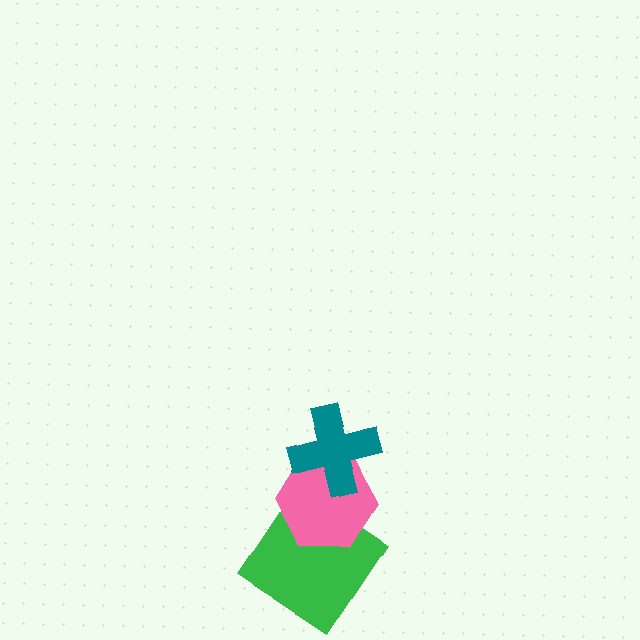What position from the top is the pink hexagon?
The pink hexagon is 2nd from the top.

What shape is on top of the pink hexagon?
The teal cross is on top of the pink hexagon.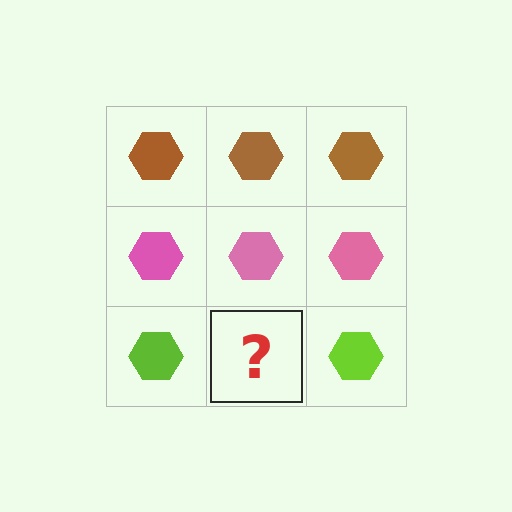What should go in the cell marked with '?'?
The missing cell should contain a lime hexagon.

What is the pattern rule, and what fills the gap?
The rule is that each row has a consistent color. The gap should be filled with a lime hexagon.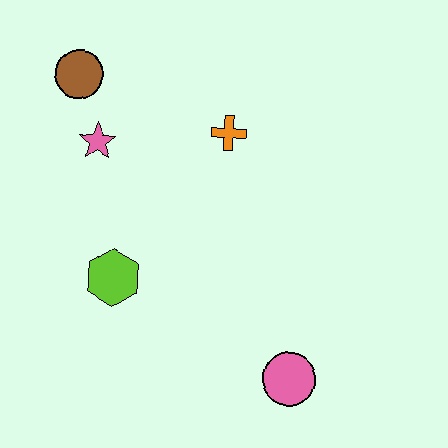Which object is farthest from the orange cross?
The pink circle is farthest from the orange cross.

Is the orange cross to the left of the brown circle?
No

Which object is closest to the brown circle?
The pink star is closest to the brown circle.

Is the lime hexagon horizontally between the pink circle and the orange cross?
No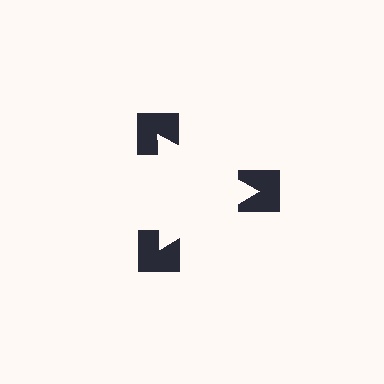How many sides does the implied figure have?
3 sides.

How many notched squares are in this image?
There are 3 — one at each vertex of the illusory triangle.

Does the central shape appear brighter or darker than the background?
It typically appears slightly brighter than the background, even though no actual brightness change is drawn.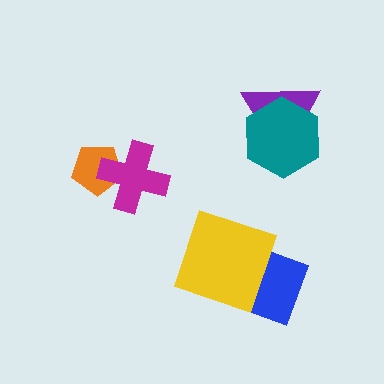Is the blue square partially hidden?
Yes, it is partially covered by another shape.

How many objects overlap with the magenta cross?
1 object overlaps with the magenta cross.